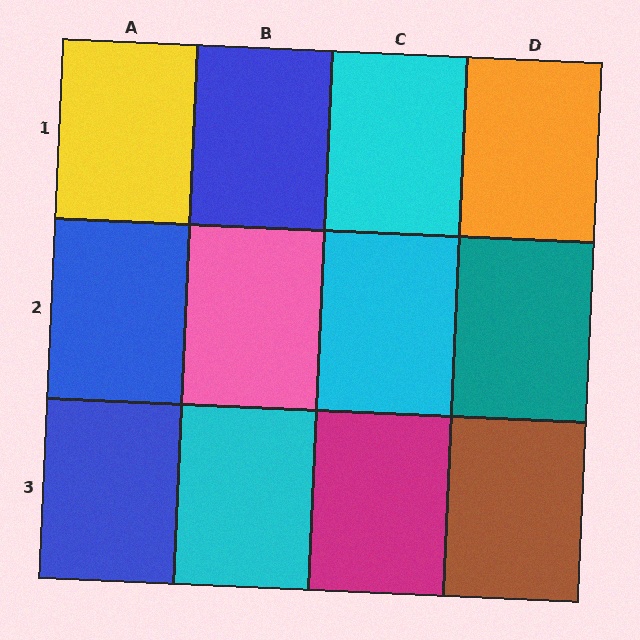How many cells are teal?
1 cell is teal.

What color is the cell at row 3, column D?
Brown.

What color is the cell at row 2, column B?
Pink.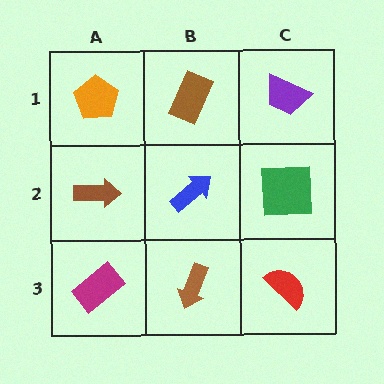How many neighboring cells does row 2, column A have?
3.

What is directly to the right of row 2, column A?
A blue arrow.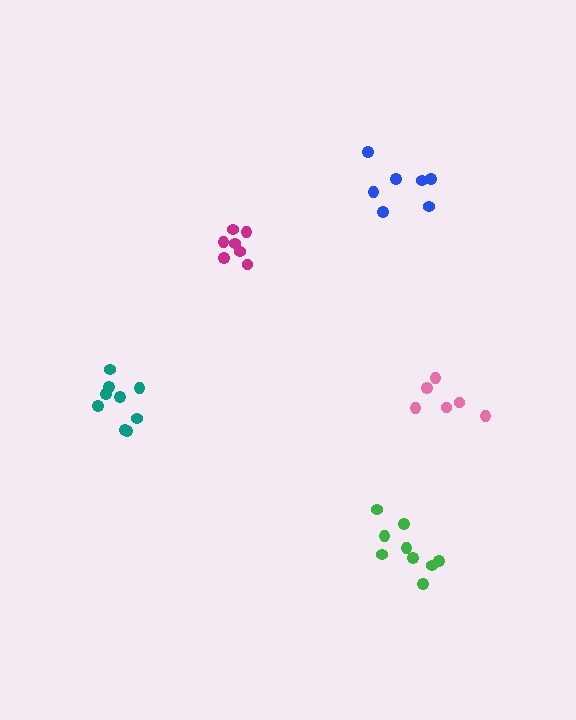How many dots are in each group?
Group 1: 9 dots, Group 2: 6 dots, Group 3: 7 dots, Group 4: 7 dots, Group 5: 9 dots (38 total).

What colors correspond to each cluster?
The clusters are colored: green, pink, magenta, blue, teal.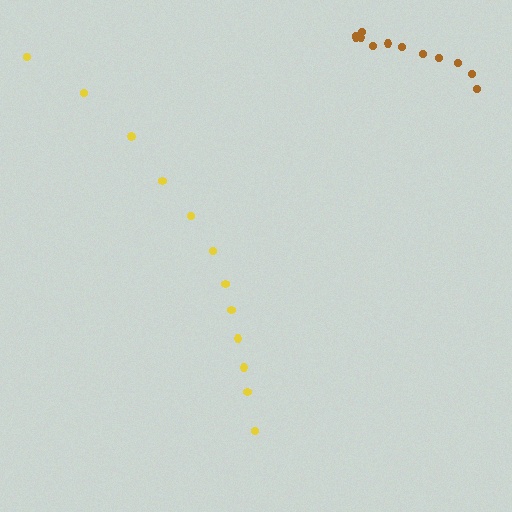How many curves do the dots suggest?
There are 2 distinct paths.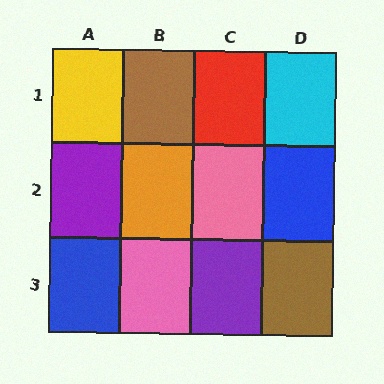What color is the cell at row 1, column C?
Red.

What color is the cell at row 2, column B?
Orange.